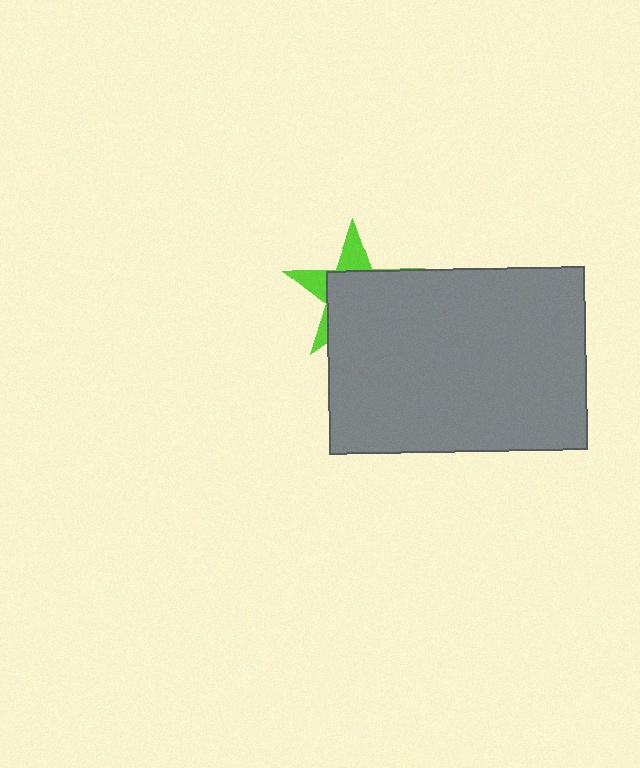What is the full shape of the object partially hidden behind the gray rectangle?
The partially hidden object is a lime star.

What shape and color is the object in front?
The object in front is a gray rectangle.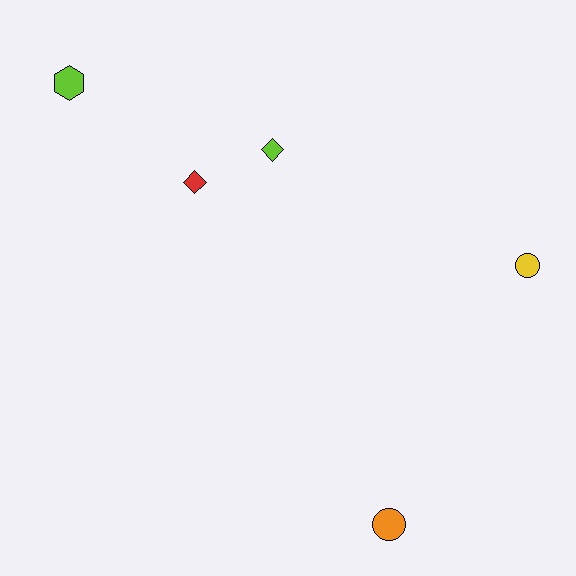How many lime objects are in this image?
There are 2 lime objects.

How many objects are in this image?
There are 5 objects.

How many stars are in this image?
There are no stars.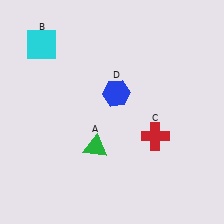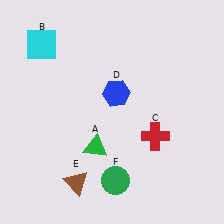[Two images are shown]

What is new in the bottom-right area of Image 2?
A green circle (F) was added in the bottom-right area of Image 2.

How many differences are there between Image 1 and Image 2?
There are 2 differences between the two images.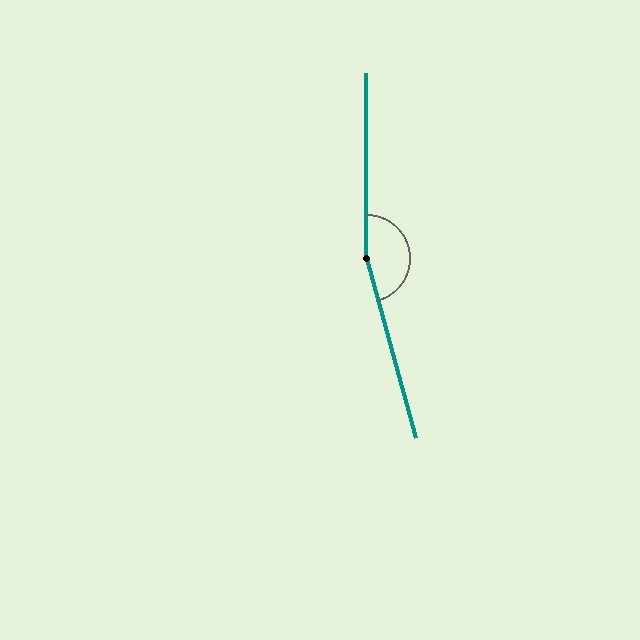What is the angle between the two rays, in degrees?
Approximately 165 degrees.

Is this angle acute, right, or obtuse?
It is obtuse.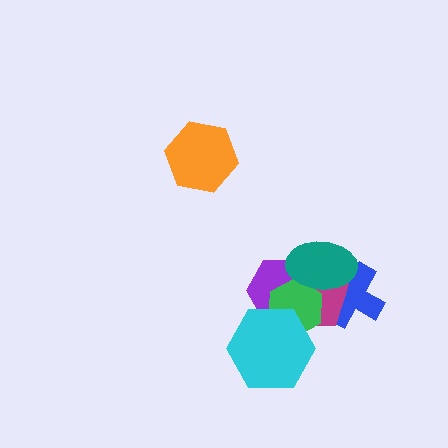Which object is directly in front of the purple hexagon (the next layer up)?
The green hexagon is directly in front of the purple hexagon.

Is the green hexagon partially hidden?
Yes, it is partially covered by another shape.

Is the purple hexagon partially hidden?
Yes, it is partially covered by another shape.